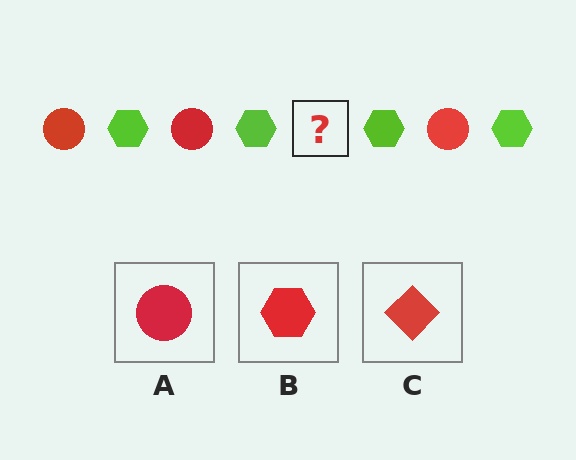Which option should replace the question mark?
Option A.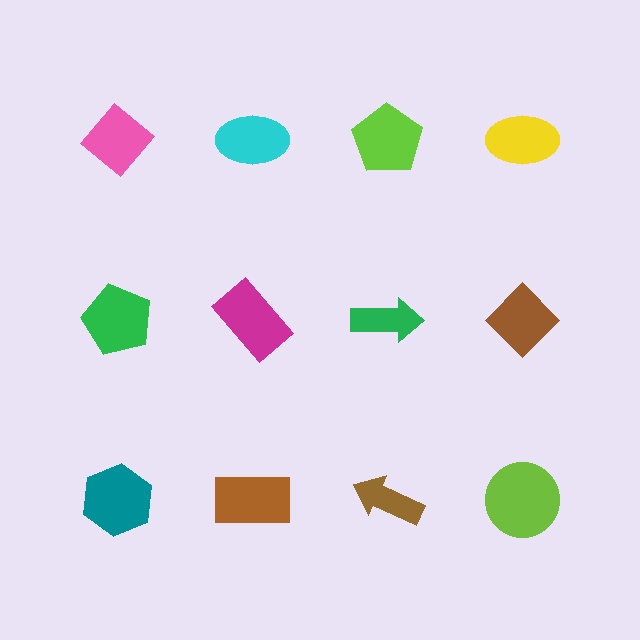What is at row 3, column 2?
A brown rectangle.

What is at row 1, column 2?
A cyan ellipse.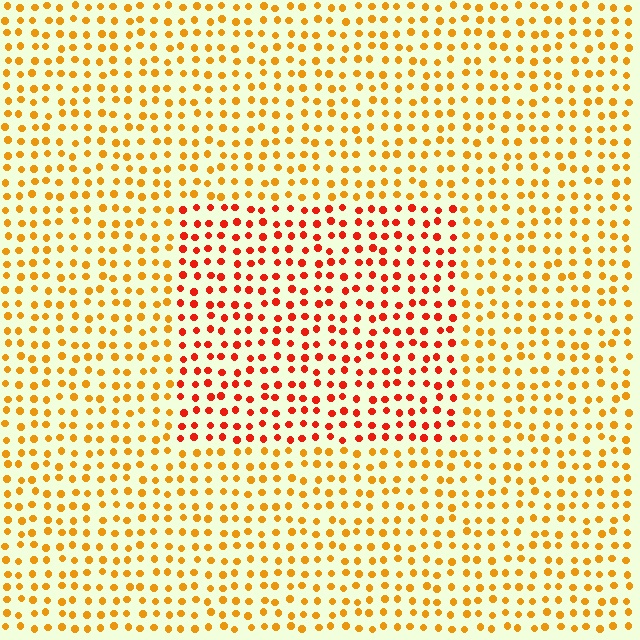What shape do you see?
I see a rectangle.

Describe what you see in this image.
The image is filled with small orange elements in a uniform arrangement. A rectangle-shaped region is visible where the elements are tinted to a slightly different hue, forming a subtle color boundary.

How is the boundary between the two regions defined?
The boundary is defined purely by a slight shift in hue (about 34 degrees). Spacing, size, and orientation are identical on both sides.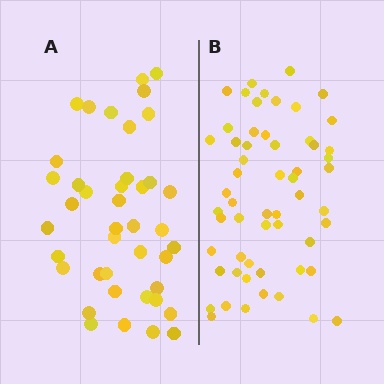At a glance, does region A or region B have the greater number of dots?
Region B (the right region) has more dots.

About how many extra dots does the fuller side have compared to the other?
Region B has approximately 15 more dots than region A.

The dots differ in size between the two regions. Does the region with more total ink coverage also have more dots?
No. Region A has more total ink coverage because its dots are larger, but region B actually contains more individual dots. Total area can be misleading — the number of items is what matters here.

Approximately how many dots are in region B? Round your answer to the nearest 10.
About 60 dots. (The exact count is 57, which rounds to 60.)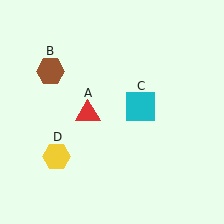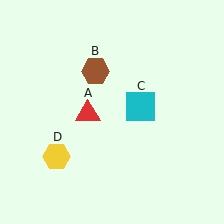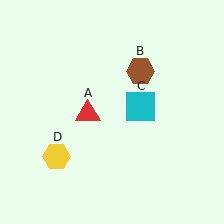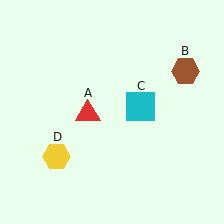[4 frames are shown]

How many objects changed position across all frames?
1 object changed position: brown hexagon (object B).